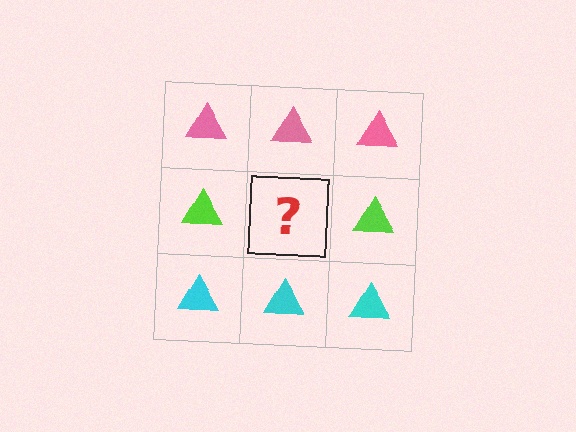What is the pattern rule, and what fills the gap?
The rule is that each row has a consistent color. The gap should be filled with a lime triangle.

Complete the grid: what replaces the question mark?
The question mark should be replaced with a lime triangle.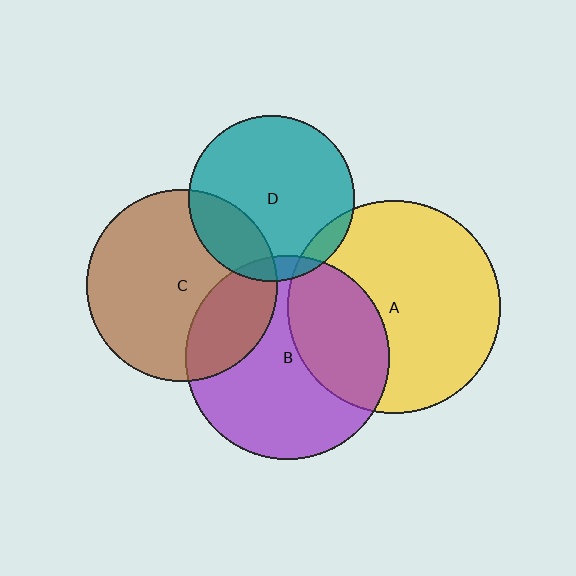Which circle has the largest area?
Circle A (yellow).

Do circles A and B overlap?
Yes.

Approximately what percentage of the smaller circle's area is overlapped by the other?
Approximately 35%.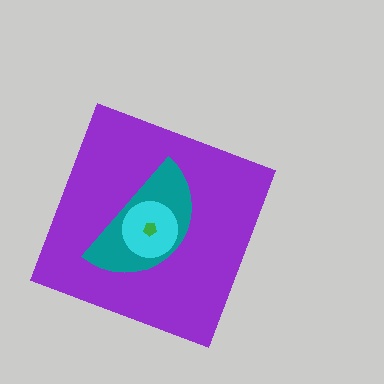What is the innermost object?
The green pentagon.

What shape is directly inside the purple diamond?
The teal semicircle.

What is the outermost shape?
The purple diamond.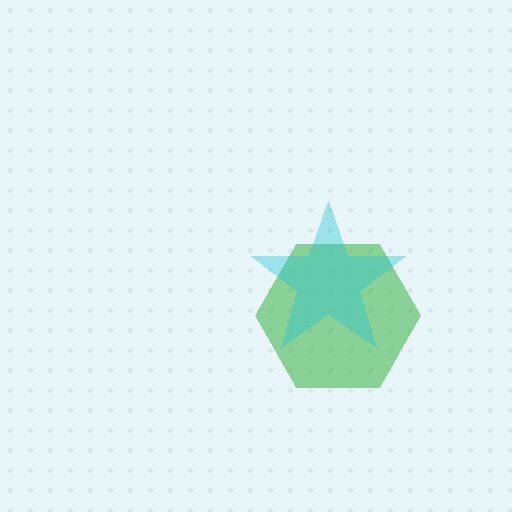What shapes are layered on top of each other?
The layered shapes are: a green hexagon, a cyan star.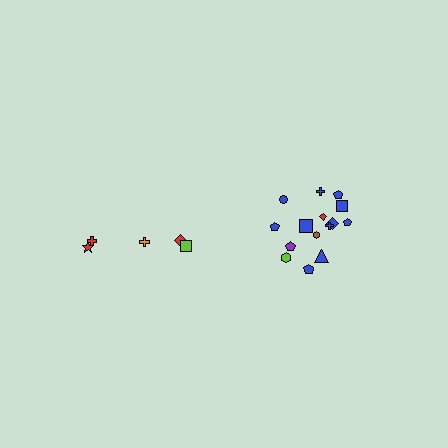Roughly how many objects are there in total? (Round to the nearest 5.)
Roughly 20 objects in total.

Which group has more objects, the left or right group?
The right group.